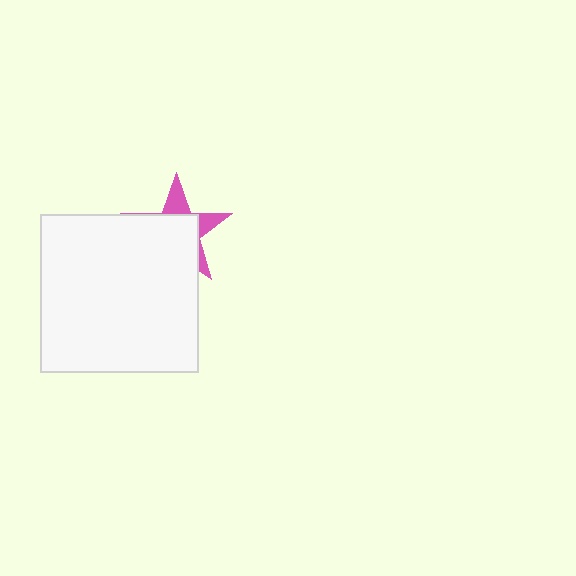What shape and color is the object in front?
The object in front is a white square.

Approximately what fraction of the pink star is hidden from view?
Roughly 70% of the pink star is hidden behind the white square.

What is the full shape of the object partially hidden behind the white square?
The partially hidden object is a pink star.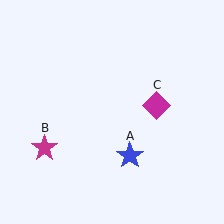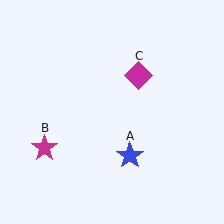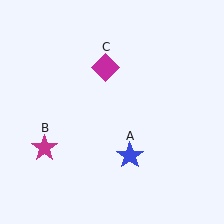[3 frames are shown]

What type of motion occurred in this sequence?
The magenta diamond (object C) rotated counterclockwise around the center of the scene.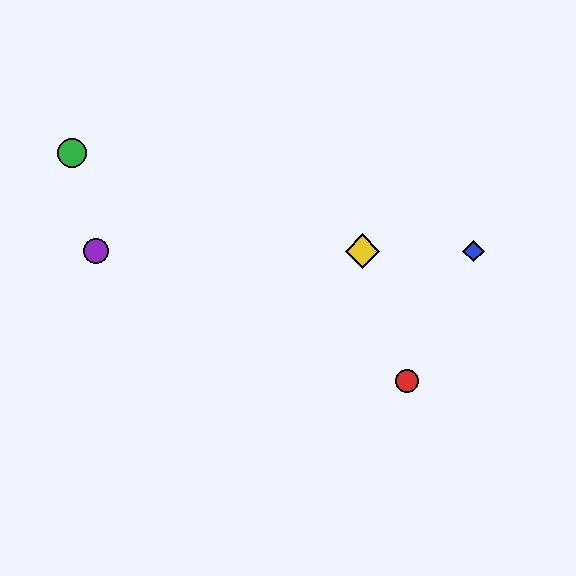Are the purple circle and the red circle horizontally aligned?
No, the purple circle is at y≈251 and the red circle is at y≈381.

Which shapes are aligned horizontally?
The blue diamond, the yellow diamond, the purple circle are aligned horizontally.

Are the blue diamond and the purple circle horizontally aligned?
Yes, both are at y≈251.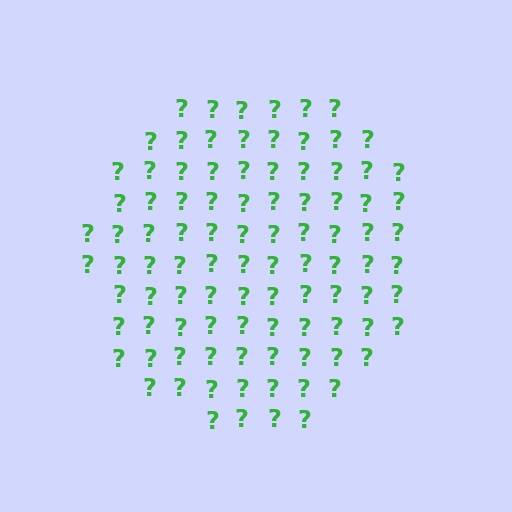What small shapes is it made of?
It is made of small question marks.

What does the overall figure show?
The overall figure shows a circle.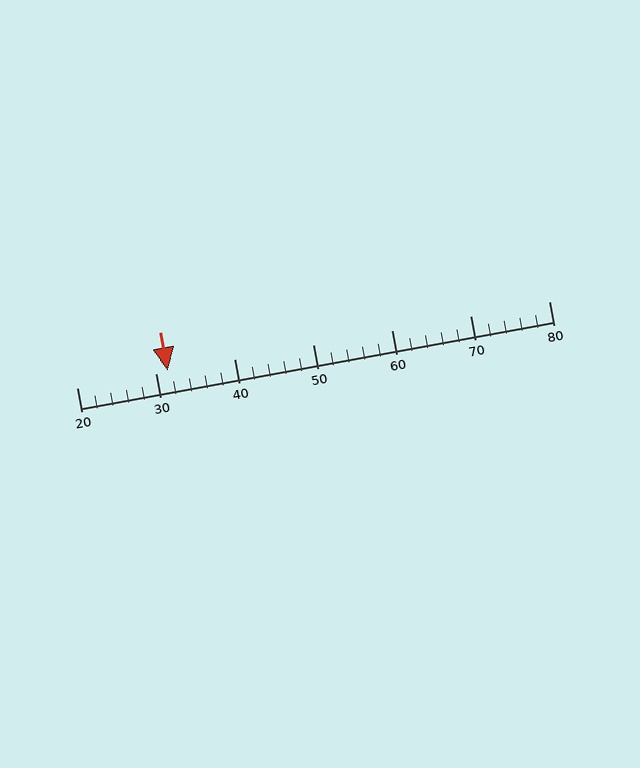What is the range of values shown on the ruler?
The ruler shows values from 20 to 80.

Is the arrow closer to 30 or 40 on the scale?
The arrow is closer to 30.